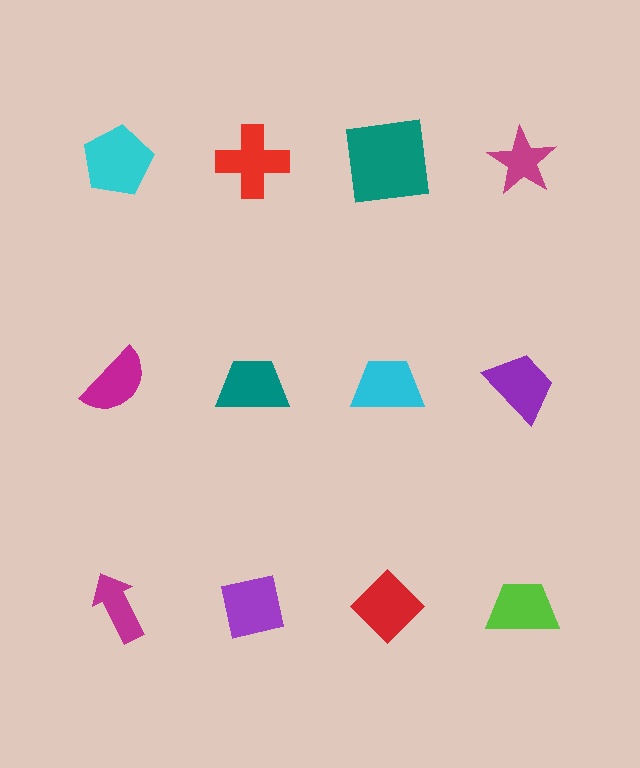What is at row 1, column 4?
A magenta star.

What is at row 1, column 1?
A cyan pentagon.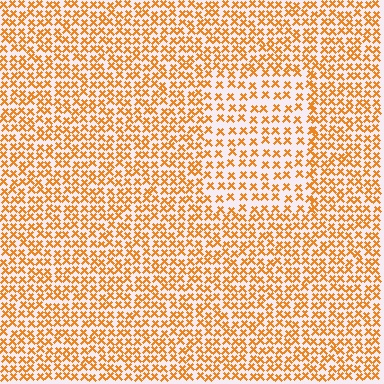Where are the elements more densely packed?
The elements are more densely packed outside the rectangle boundary.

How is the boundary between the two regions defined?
The boundary is defined by a change in element density (approximately 1.6x ratio). All elements are the same color, size, and shape.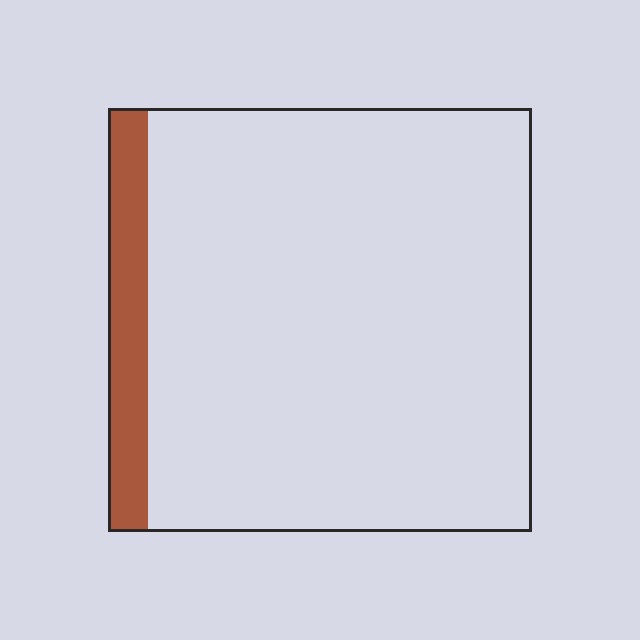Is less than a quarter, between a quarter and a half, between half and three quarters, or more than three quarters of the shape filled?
Less than a quarter.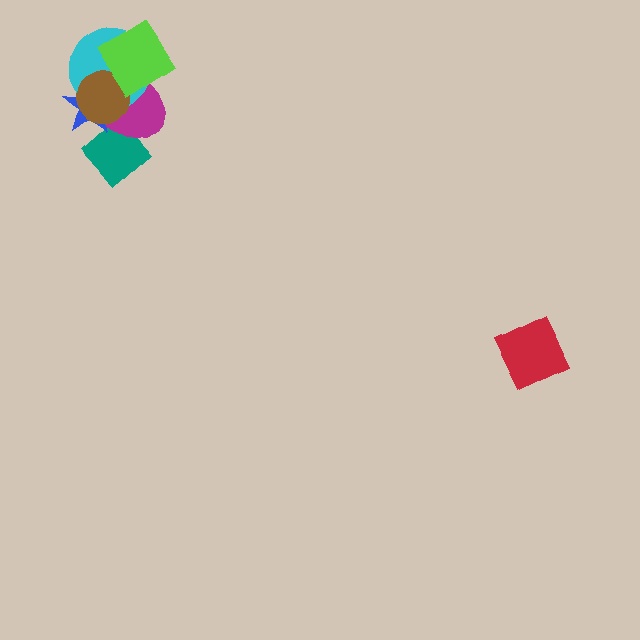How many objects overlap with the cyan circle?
4 objects overlap with the cyan circle.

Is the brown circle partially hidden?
No, no other shape covers it.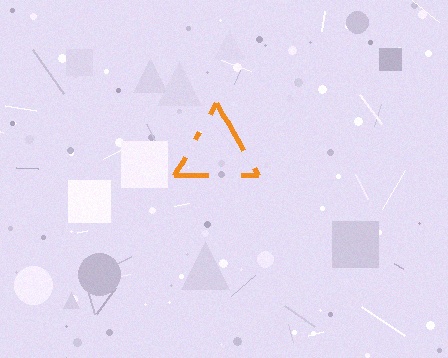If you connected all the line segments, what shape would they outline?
They would outline a triangle.